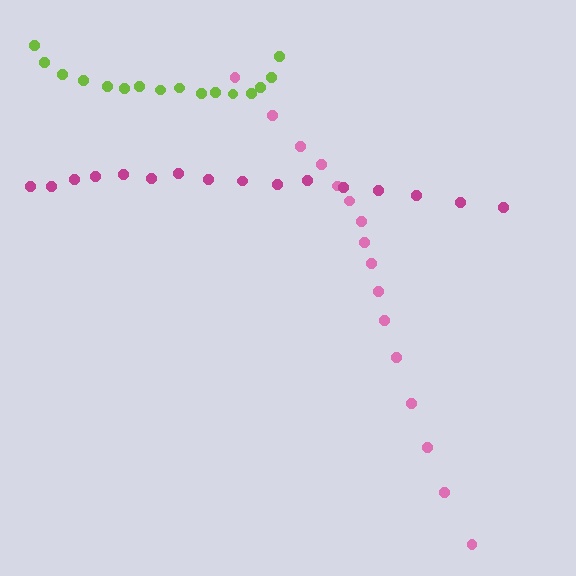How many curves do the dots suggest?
There are 3 distinct paths.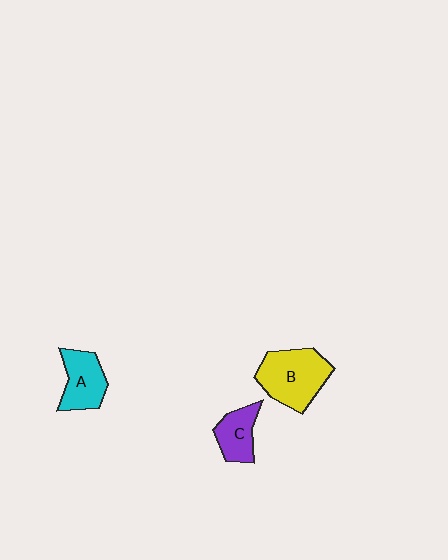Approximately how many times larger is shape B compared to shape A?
Approximately 1.5 times.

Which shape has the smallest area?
Shape C (purple).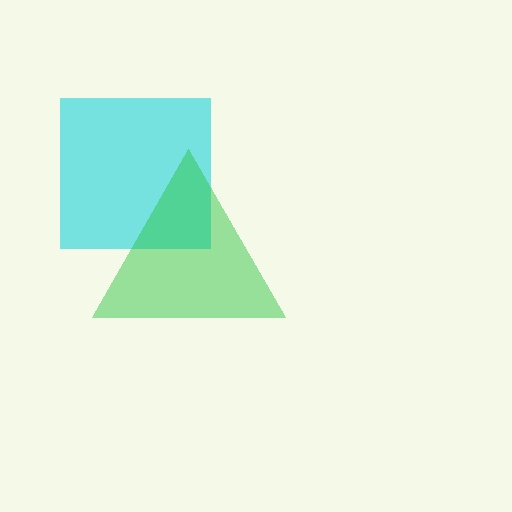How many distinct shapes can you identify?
There are 2 distinct shapes: a cyan square, a green triangle.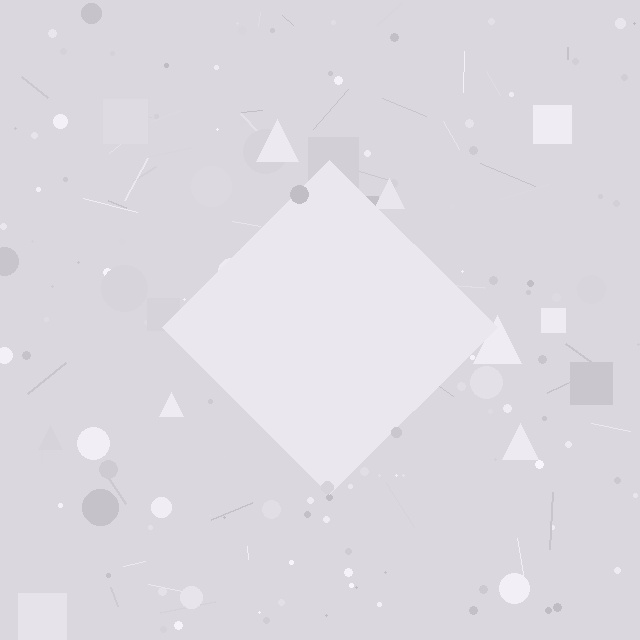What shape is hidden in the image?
A diamond is hidden in the image.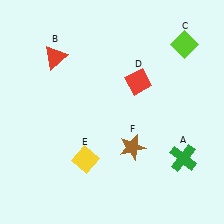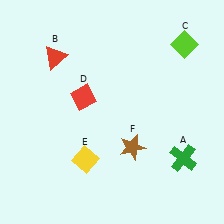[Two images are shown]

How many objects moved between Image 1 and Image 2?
1 object moved between the two images.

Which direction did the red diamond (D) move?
The red diamond (D) moved left.